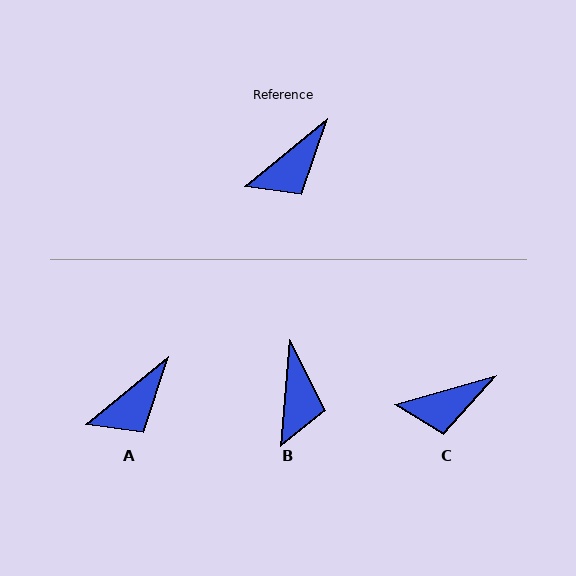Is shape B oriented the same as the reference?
No, it is off by about 45 degrees.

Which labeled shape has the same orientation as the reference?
A.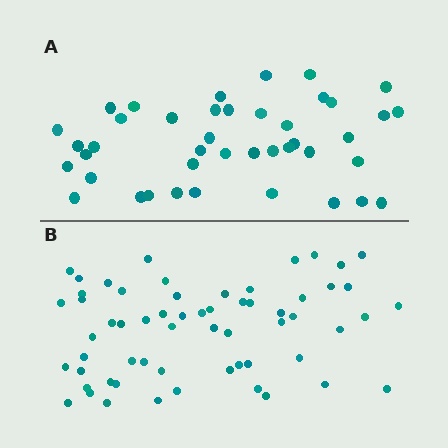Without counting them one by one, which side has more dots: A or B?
Region B (the bottom region) has more dots.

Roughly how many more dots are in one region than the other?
Region B has approximately 20 more dots than region A.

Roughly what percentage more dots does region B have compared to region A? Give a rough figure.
About 45% more.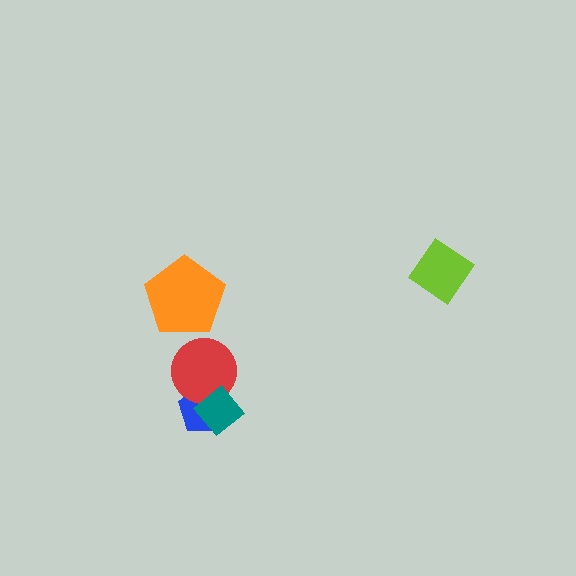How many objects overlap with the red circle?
2 objects overlap with the red circle.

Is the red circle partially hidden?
Yes, it is partially covered by another shape.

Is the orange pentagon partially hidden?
No, no other shape covers it.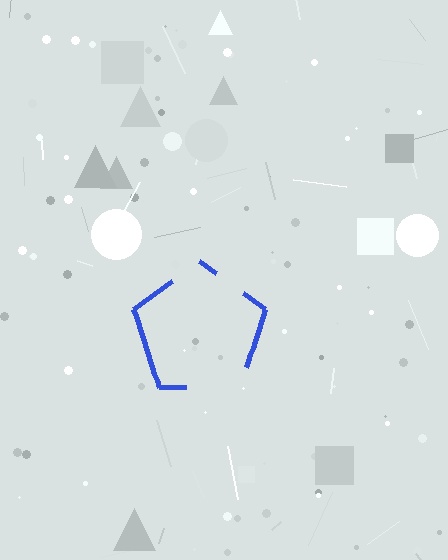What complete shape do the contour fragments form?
The contour fragments form a pentagon.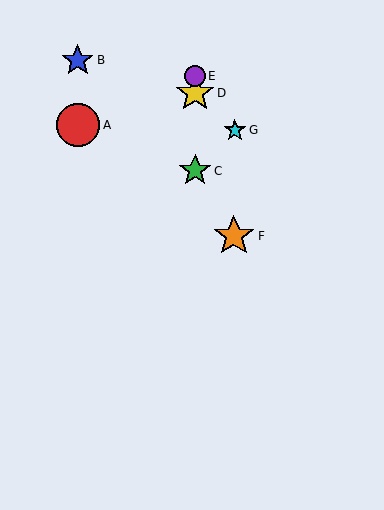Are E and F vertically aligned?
No, E is at x≈195 and F is at x≈234.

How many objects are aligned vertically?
3 objects (C, D, E) are aligned vertically.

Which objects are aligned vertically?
Objects C, D, E are aligned vertically.